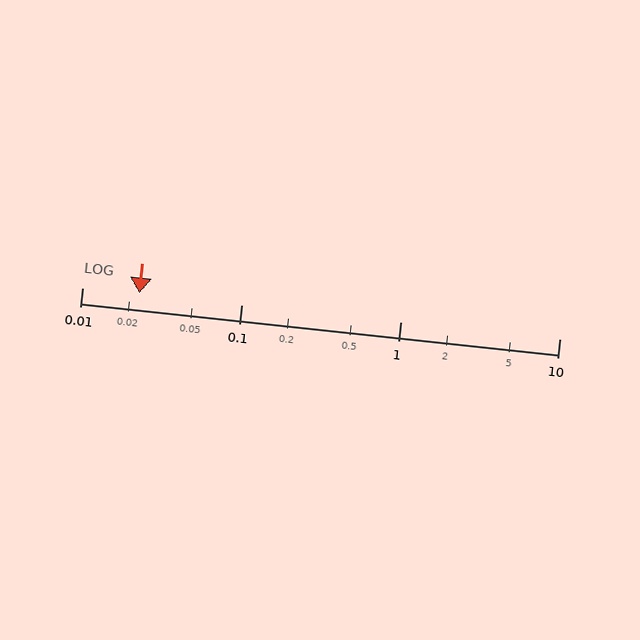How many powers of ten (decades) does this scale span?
The scale spans 3 decades, from 0.01 to 10.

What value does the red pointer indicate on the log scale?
The pointer indicates approximately 0.023.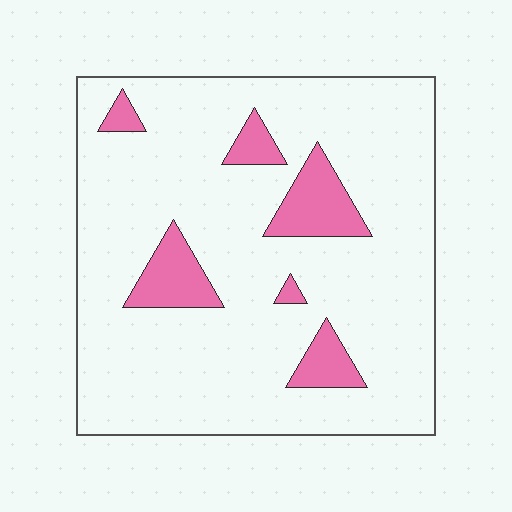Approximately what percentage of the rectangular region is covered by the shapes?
Approximately 15%.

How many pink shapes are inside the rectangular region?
6.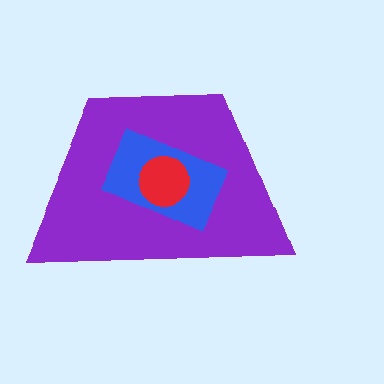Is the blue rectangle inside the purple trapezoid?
Yes.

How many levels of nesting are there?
3.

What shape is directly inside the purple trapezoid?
The blue rectangle.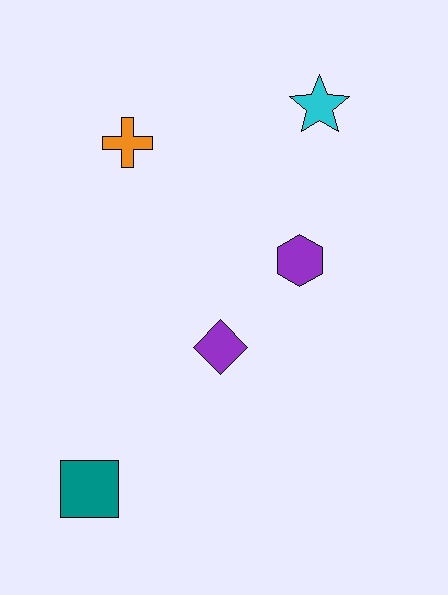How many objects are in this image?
There are 5 objects.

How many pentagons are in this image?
There are no pentagons.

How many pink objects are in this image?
There are no pink objects.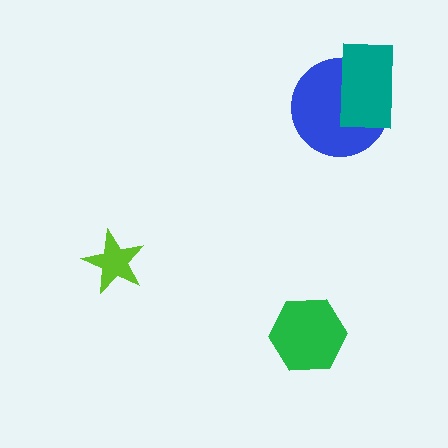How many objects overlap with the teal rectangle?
1 object overlaps with the teal rectangle.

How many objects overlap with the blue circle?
1 object overlaps with the blue circle.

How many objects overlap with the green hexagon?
0 objects overlap with the green hexagon.